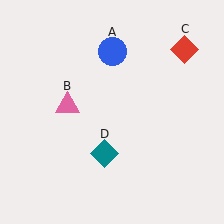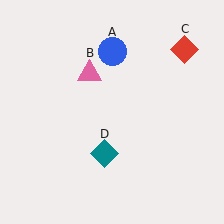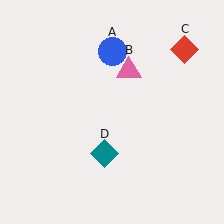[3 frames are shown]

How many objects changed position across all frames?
1 object changed position: pink triangle (object B).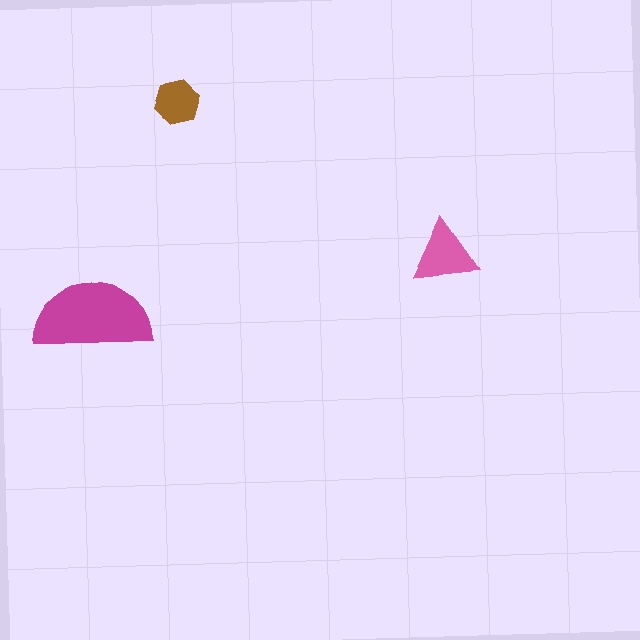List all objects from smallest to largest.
The brown hexagon, the pink triangle, the magenta semicircle.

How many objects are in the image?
There are 3 objects in the image.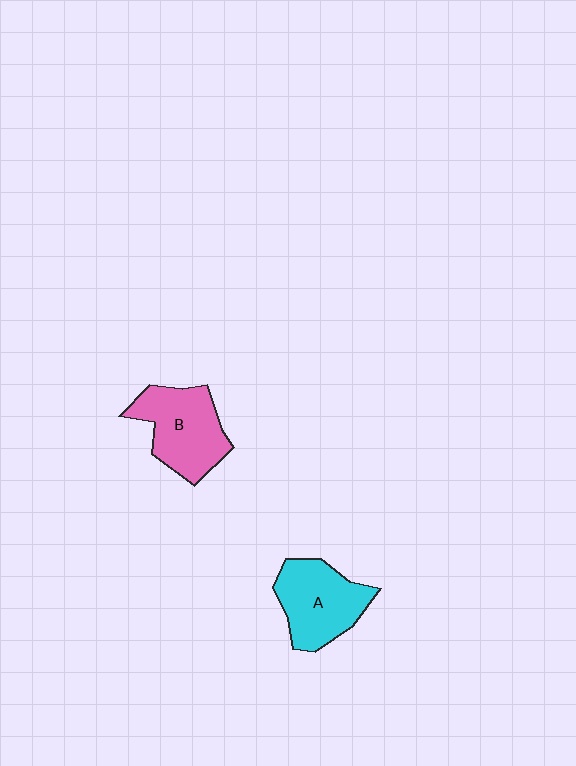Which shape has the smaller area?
Shape A (cyan).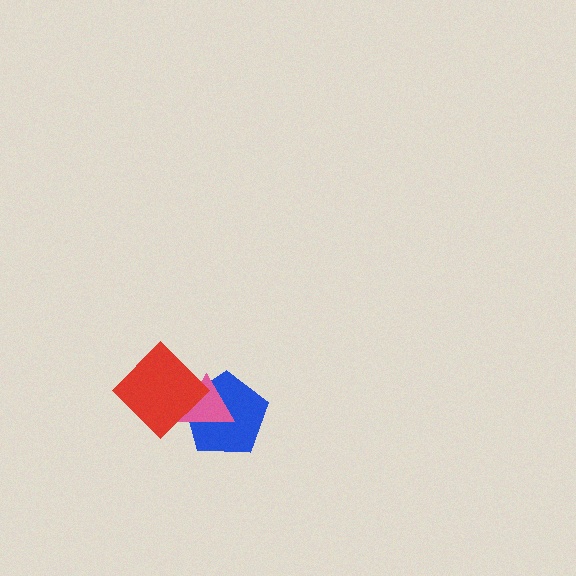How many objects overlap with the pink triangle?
2 objects overlap with the pink triangle.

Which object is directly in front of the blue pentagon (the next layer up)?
The pink triangle is directly in front of the blue pentagon.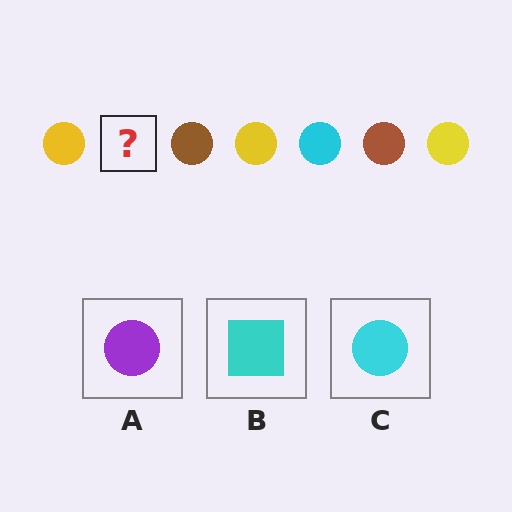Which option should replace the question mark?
Option C.